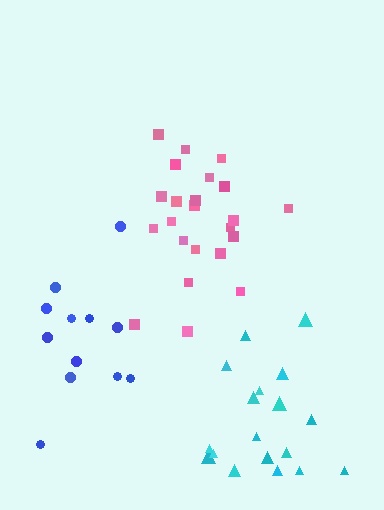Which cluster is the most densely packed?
Pink.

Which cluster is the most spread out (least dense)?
Blue.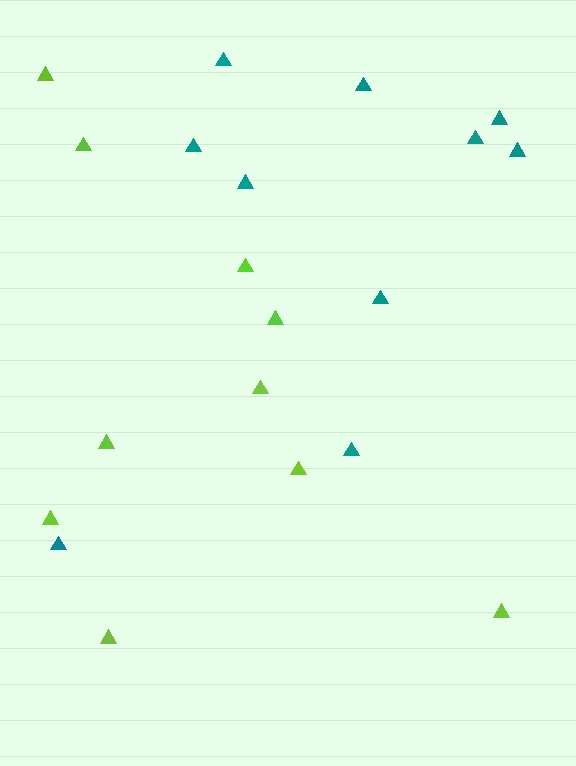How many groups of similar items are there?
There are 2 groups: one group of lime triangles (10) and one group of teal triangles (10).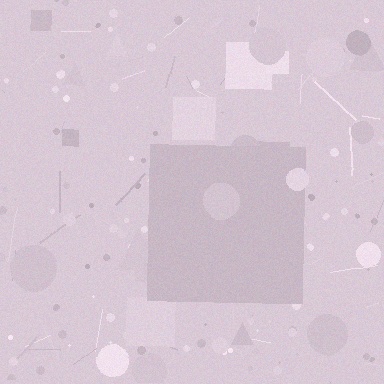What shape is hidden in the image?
A square is hidden in the image.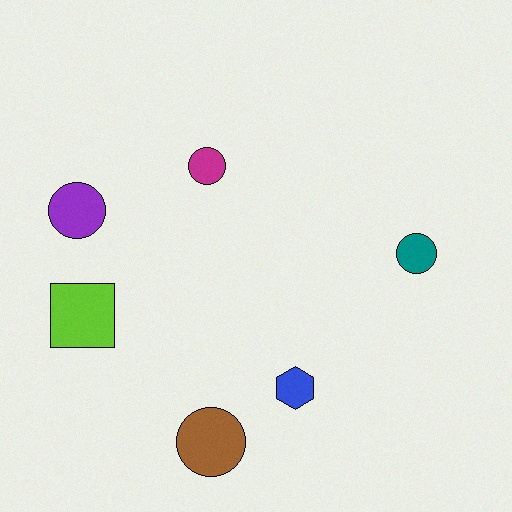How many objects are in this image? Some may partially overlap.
There are 6 objects.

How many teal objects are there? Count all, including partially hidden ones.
There is 1 teal object.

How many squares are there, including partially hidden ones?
There is 1 square.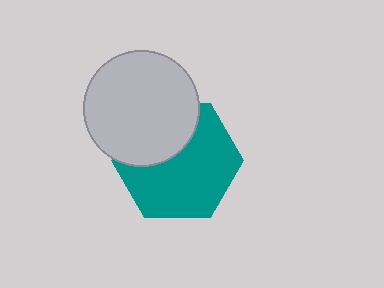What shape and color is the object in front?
The object in front is a light gray circle.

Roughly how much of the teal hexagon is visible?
Most of it is visible (roughly 66%).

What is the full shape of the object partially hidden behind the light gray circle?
The partially hidden object is a teal hexagon.